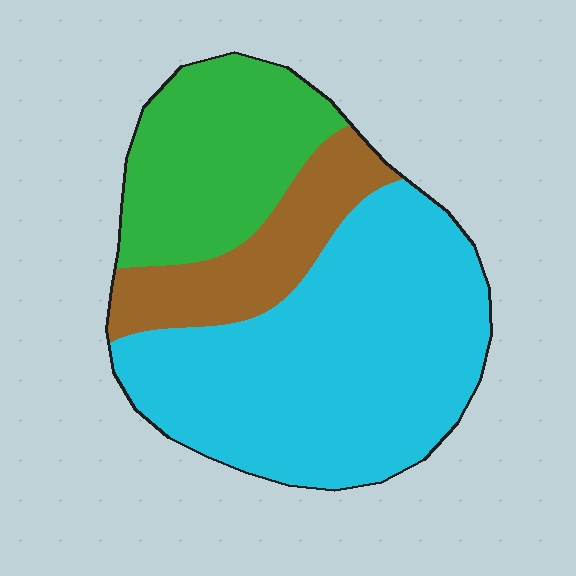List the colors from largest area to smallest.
From largest to smallest: cyan, green, brown.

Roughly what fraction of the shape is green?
Green takes up between a quarter and a half of the shape.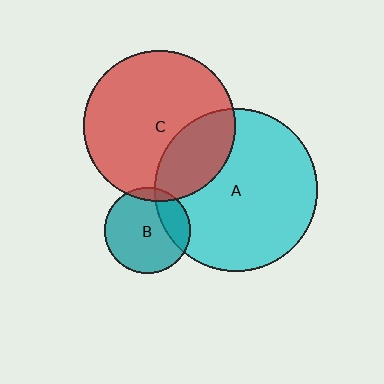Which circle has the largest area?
Circle A (cyan).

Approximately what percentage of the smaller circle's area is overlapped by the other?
Approximately 25%.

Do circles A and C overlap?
Yes.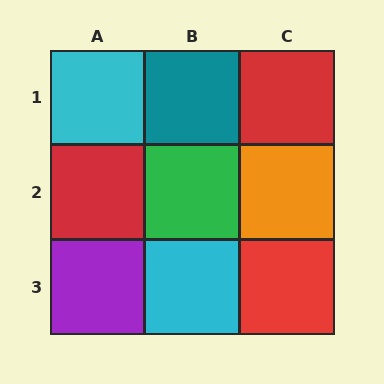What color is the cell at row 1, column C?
Red.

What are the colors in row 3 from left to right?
Purple, cyan, red.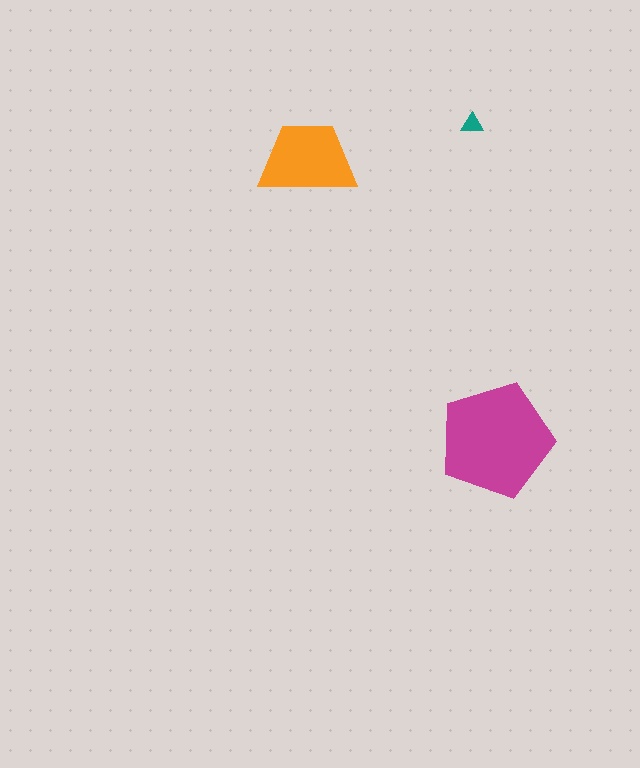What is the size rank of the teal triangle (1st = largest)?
3rd.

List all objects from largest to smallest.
The magenta pentagon, the orange trapezoid, the teal triangle.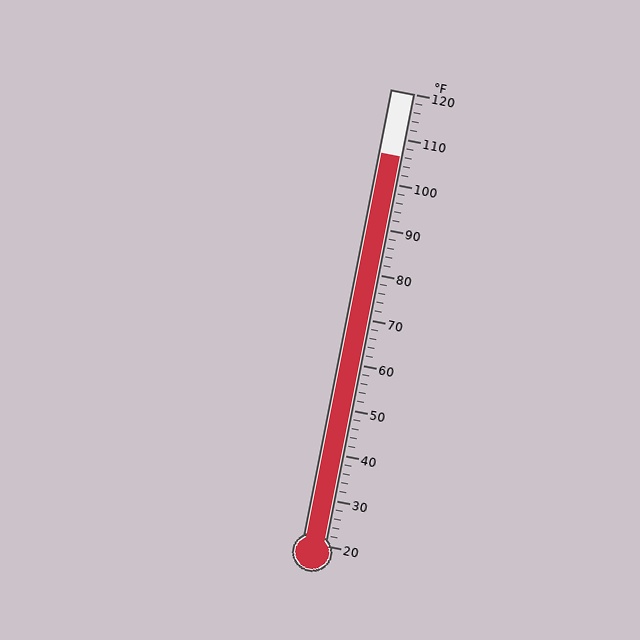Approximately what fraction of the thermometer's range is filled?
The thermometer is filled to approximately 85% of its range.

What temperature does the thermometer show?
The thermometer shows approximately 106°F.